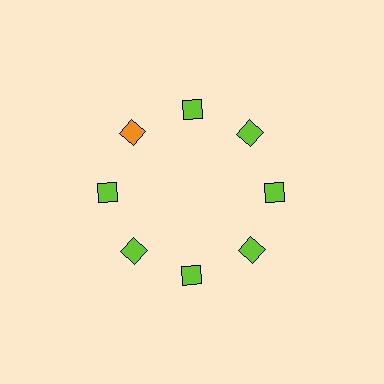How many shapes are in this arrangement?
There are 8 shapes arranged in a ring pattern.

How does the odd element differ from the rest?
It has a different color: orange instead of lime.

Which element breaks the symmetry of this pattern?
The orange diamond at roughly the 10 o'clock position breaks the symmetry. All other shapes are lime diamonds.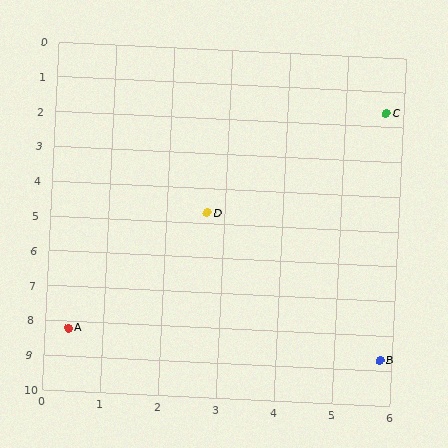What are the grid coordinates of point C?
Point C is at approximately (5.7, 1.6).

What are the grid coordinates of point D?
Point D is at approximately (2.7, 4.7).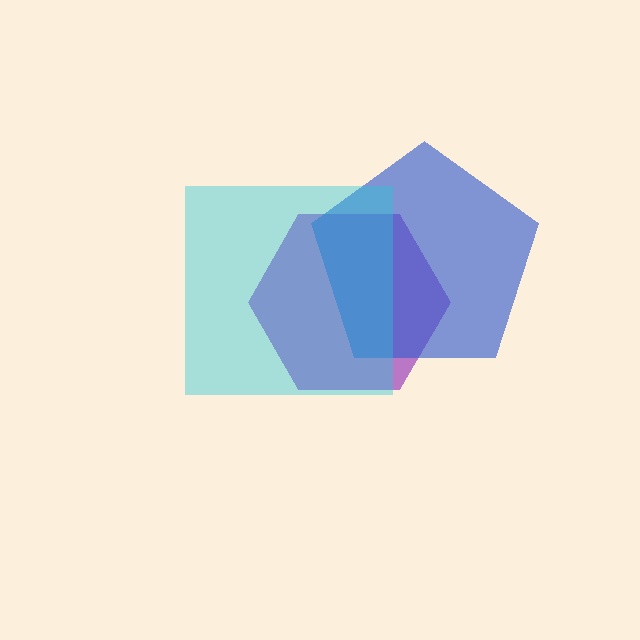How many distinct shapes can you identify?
There are 3 distinct shapes: a purple hexagon, a blue pentagon, a cyan square.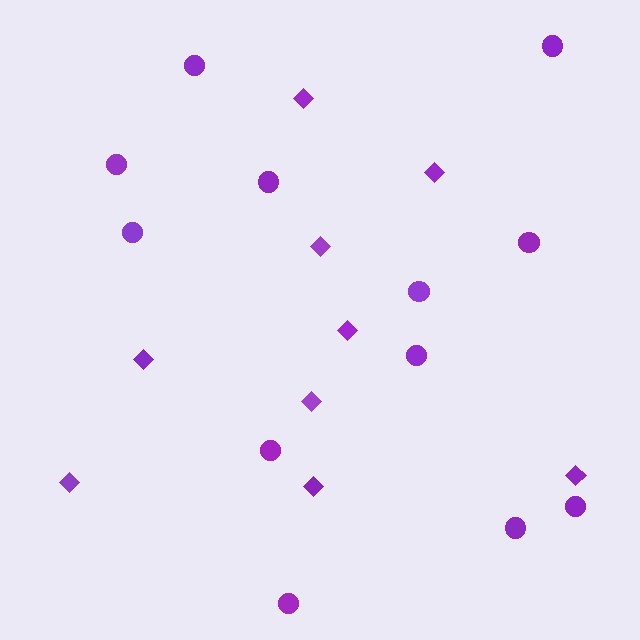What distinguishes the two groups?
There are 2 groups: one group of diamonds (9) and one group of circles (12).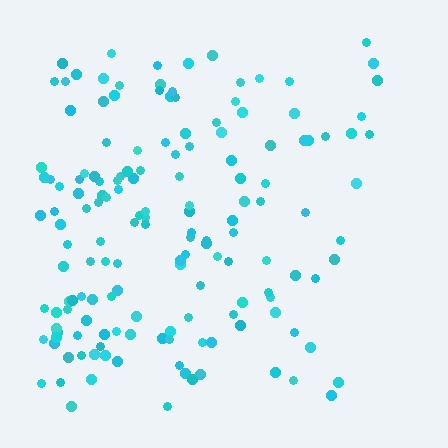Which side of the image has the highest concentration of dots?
The left.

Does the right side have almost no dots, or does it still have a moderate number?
Still a moderate number, just noticeably fewer than the left.